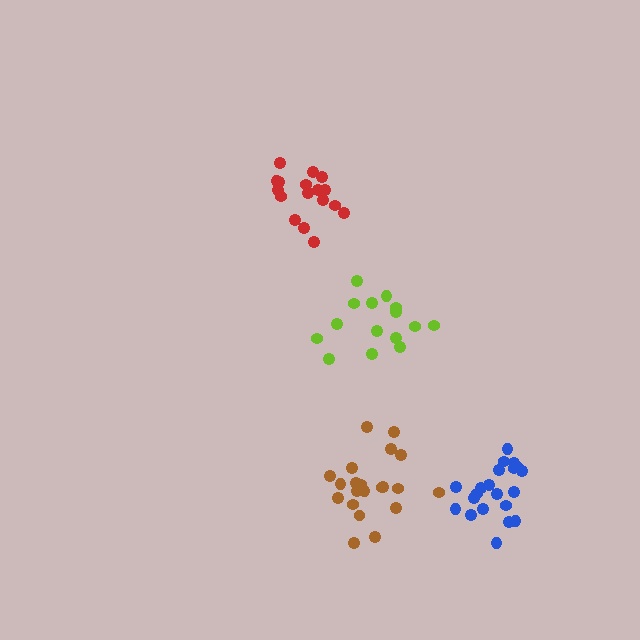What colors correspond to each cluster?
The clusters are colored: red, lime, brown, blue.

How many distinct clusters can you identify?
There are 4 distinct clusters.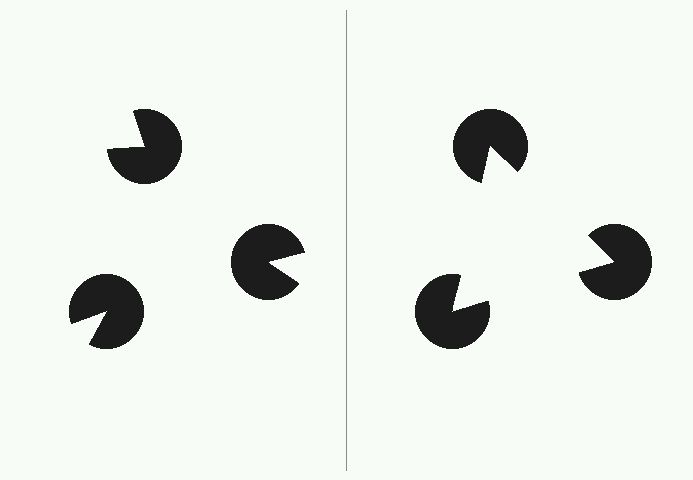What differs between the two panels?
The pac-man discs are positioned identically on both sides; only the wedge orientations differ. On the right they align to a triangle; on the left they are misaligned.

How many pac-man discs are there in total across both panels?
6 — 3 on each side.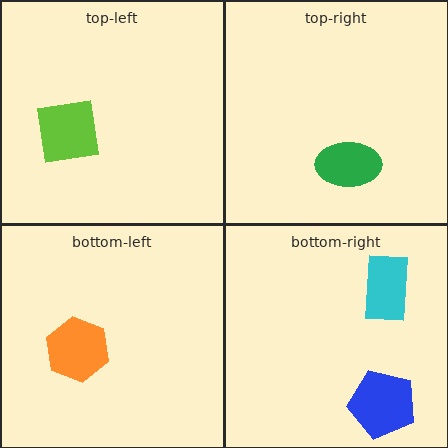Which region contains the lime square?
The top-left region.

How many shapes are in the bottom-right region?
2.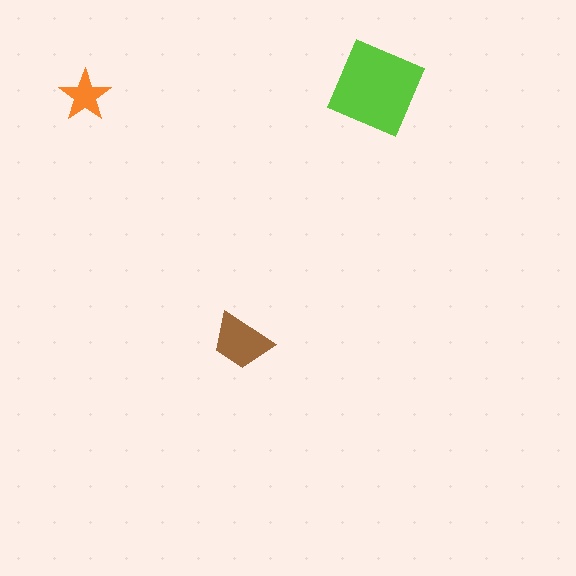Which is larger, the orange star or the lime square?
The lime square.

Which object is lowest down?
The brown trapezoid is bottommost.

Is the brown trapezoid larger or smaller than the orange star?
Larger.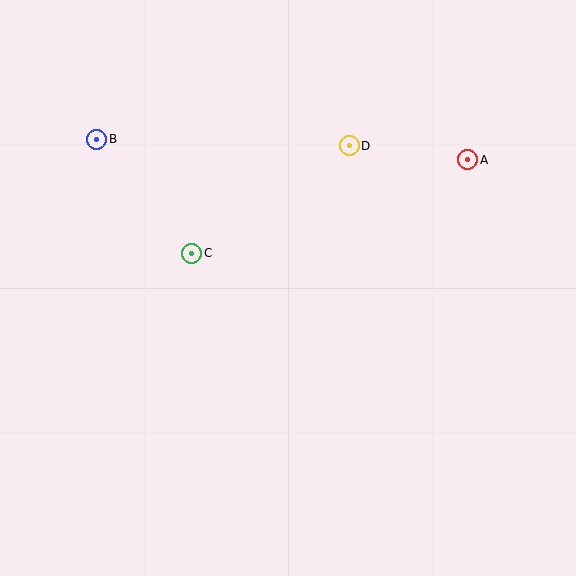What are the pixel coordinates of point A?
Point A is at (468, 160).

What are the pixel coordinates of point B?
Point B is at (97, 139).